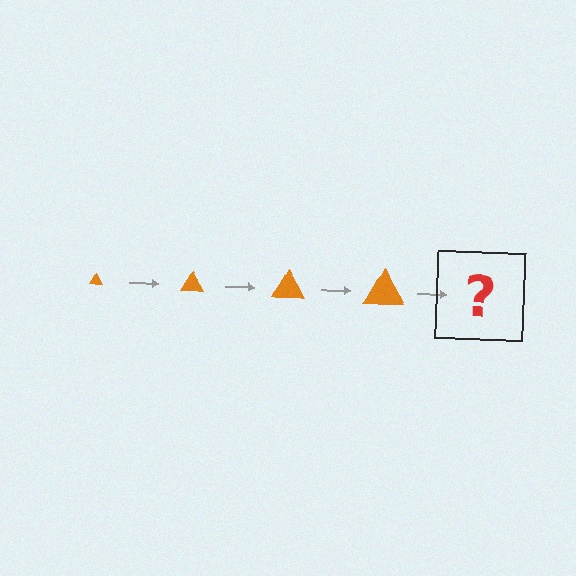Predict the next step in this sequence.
The next step is an orange triangle, larger than the previous one.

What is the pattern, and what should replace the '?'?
The pattern is that the triangle gets progressively larger each step. The '?' should be an orange triangle, larger than the previous one.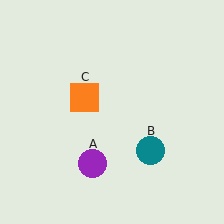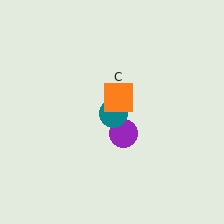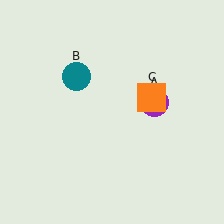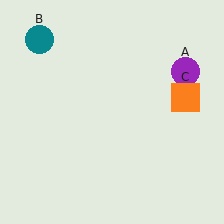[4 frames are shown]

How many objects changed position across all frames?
3 objects changed position: purple circle (object A), teal circle (object B), orange square (object C).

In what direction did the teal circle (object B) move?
The teal circle (object B) moved up and to the left.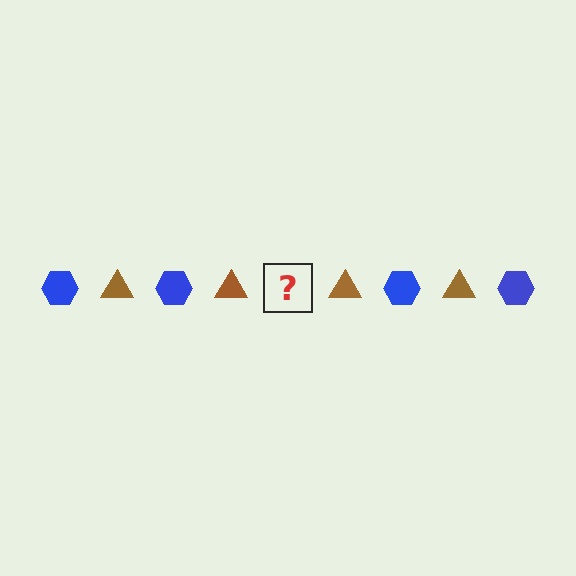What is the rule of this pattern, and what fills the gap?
The rule is that the pattern alternates between blue hexagon and brown triangle. The gap should be filled with a blue hexagon.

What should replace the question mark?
The question mark should be replaced with a blue hexagon.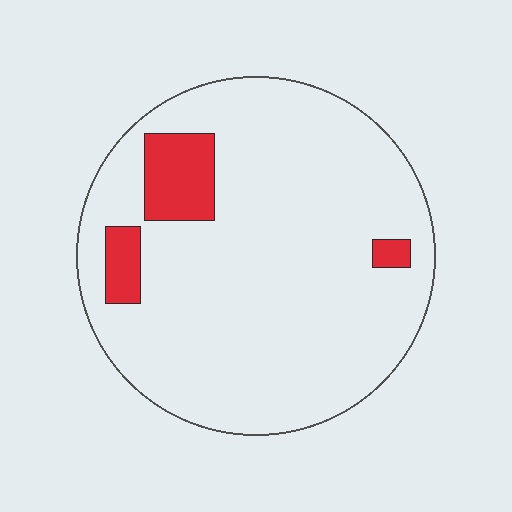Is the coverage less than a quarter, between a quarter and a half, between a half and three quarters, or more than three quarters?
Less than a quarter.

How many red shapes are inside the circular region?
3.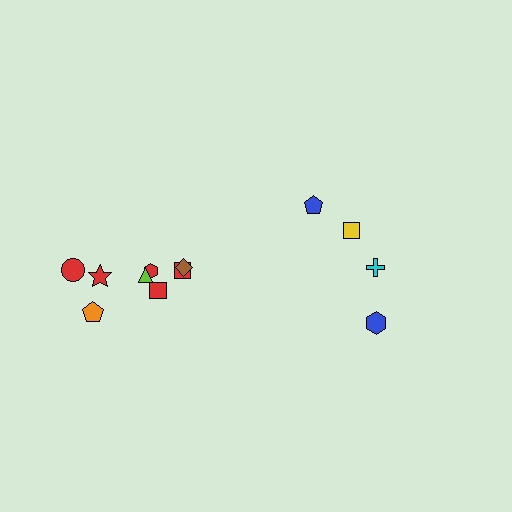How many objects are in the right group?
There are 4 objects.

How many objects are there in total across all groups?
There are 12 objects.